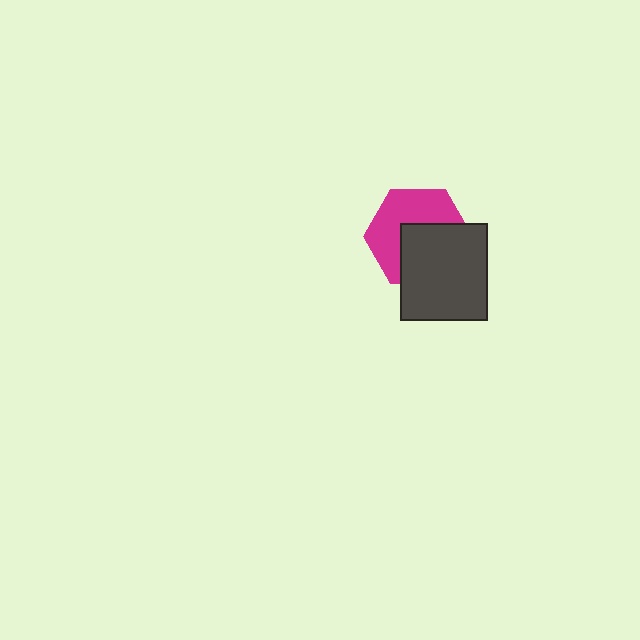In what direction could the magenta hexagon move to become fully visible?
The magenta hexagon could move toward the upper-left. That would shift it out from behind the dark gray rectangle entirely.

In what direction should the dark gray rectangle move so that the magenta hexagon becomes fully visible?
The dark gray rectangle should move toward the lower-right. That is the shortest direction to clear the overlap and leave the magenta hexagon fully visible.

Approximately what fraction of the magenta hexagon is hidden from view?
Roughly 48% of the magenta hexagon is hidden behind the dark gray rectangle.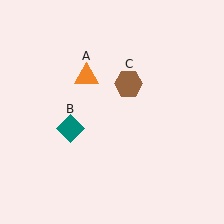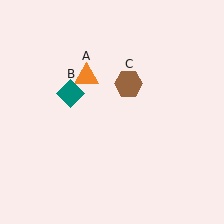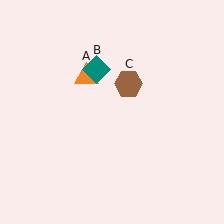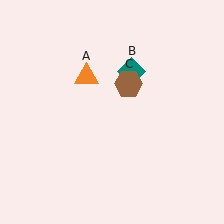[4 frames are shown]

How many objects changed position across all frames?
1 object changed position: teal diamond (object B).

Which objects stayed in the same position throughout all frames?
Orange triangle (object A) and brown hexagon (object C) remained stationary.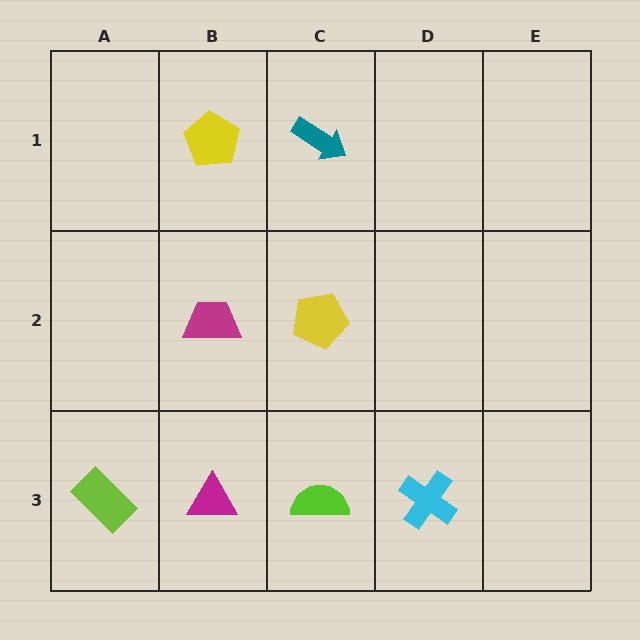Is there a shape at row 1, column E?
No, that cell is empty.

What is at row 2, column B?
A magenta trapezoid.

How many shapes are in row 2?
2 shapes.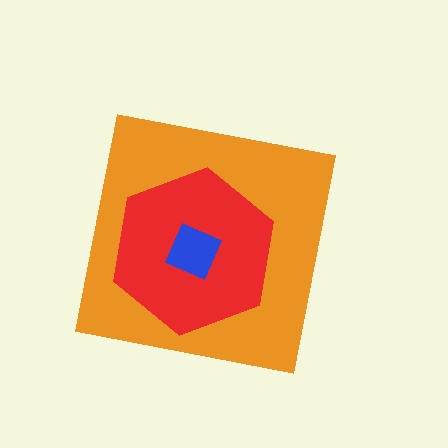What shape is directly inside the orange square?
The red hexagon.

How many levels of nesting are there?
3.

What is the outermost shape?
The orange square.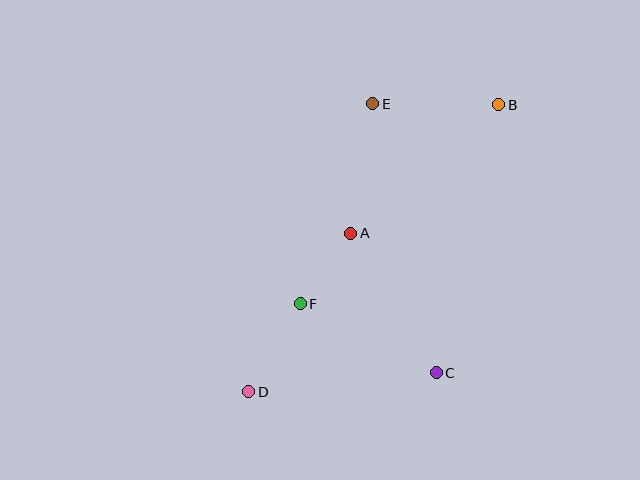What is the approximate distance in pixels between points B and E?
The distance between B and E is approximately 126 pixels.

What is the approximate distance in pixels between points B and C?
The distance between B and C is approximately 275 pixels.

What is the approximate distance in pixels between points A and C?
The distance between A and C is approximately 164 pixels.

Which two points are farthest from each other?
Points B and D are farthest from each other.